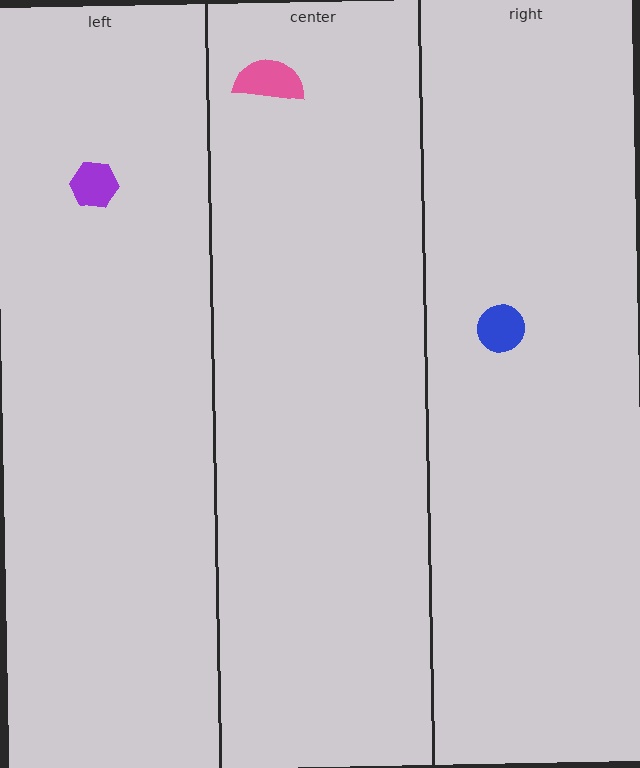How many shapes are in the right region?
1.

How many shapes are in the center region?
1.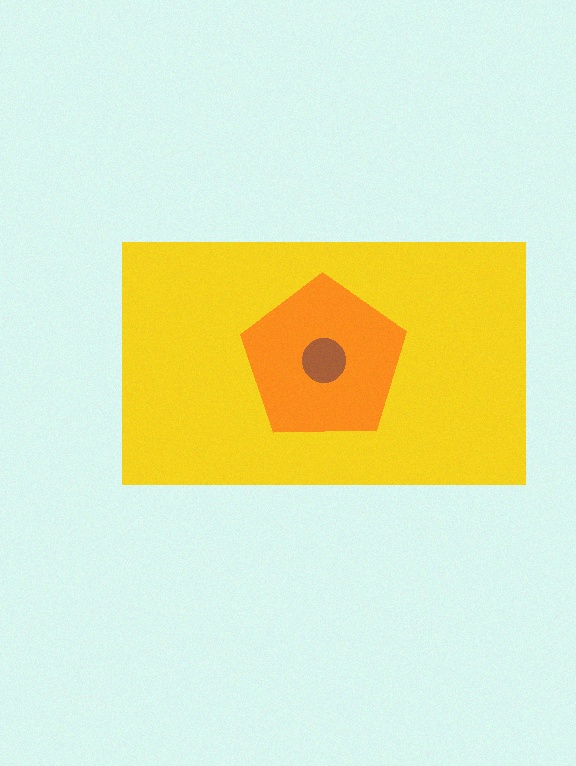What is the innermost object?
The brown circle.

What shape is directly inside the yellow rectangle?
The orange pentagon.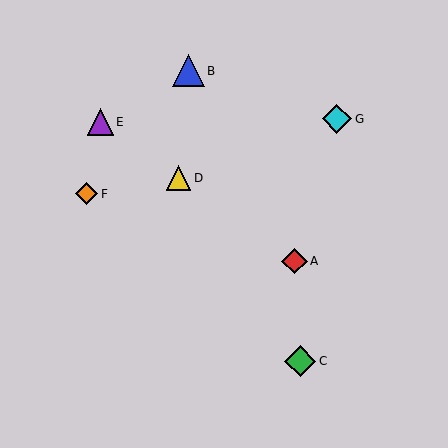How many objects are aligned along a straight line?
3 objects (A, D, E) are aligned along a straight line.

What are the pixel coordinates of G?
Object G is at (337, 119).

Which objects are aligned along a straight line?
Objects A, D, E are aligned along a straight line.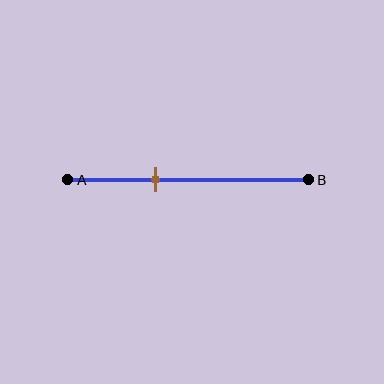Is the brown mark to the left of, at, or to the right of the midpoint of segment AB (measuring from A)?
The brown mark is to the left of the midpoint of segment AB.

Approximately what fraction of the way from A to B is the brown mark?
The brown mark is approximately 35% of the way from A to B.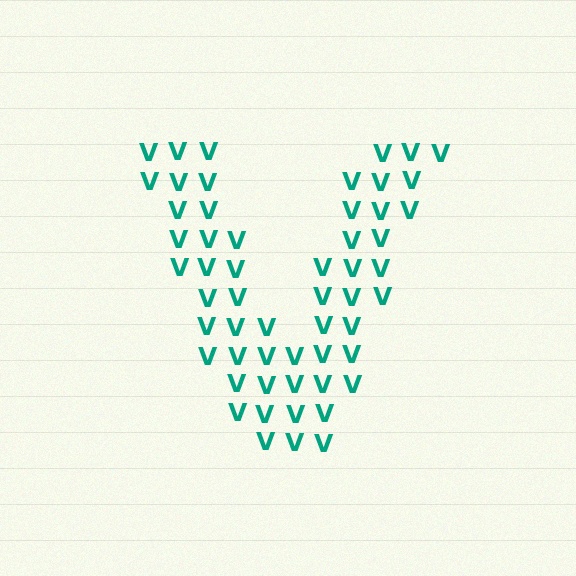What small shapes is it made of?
It is made of small letter V's.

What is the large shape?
The large shape is the letter V.